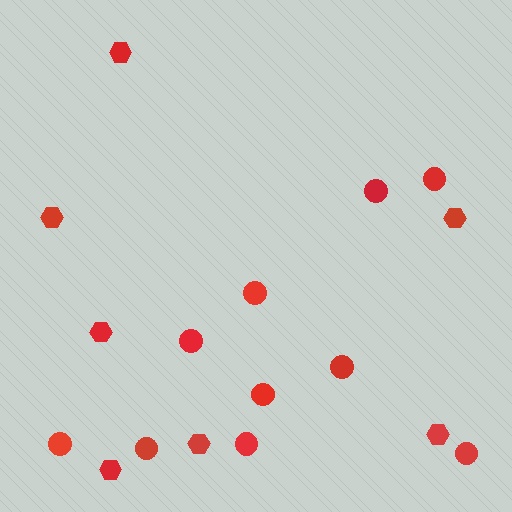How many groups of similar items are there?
There are 2 groups: one group of circles (10) and one group of hexagons (7).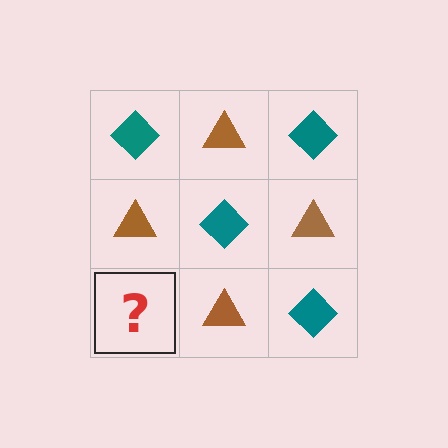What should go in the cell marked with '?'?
The missing cell should contain a teal diamond.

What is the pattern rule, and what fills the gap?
The rule is that it alternates teal diamond and brown triangle in a checkerboard pattern. The gap should be filled with a teal diamond.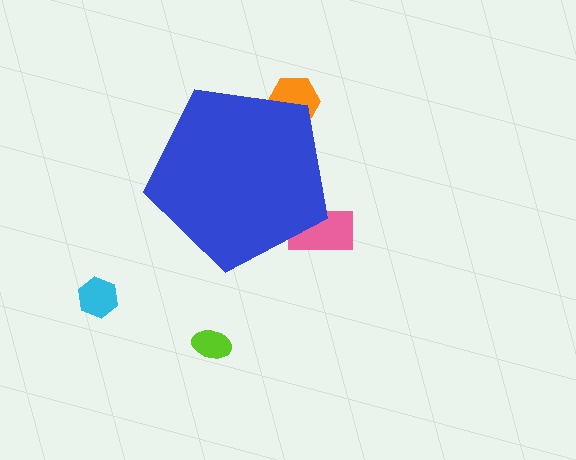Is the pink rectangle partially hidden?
Yes, the pink rectangle is partially hidden behind the blue pentagon.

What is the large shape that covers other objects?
A blue pentagon.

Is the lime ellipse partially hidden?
No, the lime ellipse is fully visible.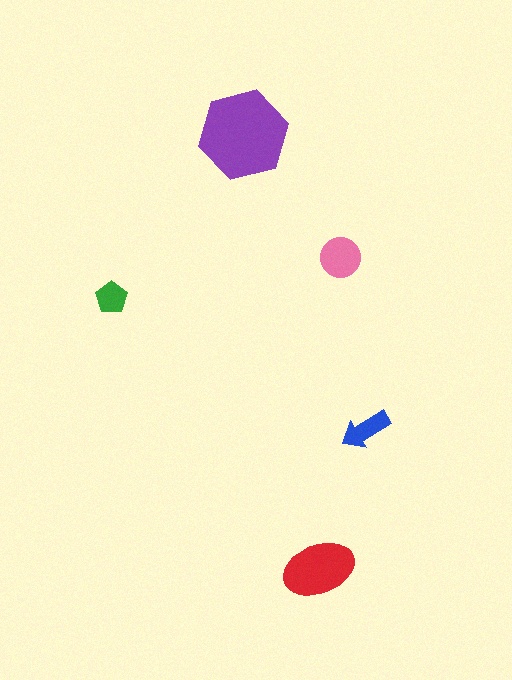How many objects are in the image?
There are 5 objects in the image.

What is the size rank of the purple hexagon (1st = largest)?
1st.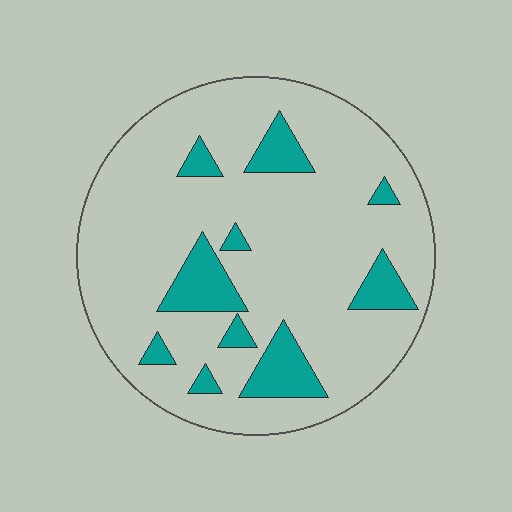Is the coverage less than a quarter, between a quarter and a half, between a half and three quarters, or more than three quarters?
Less than a quarter.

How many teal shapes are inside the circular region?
10.